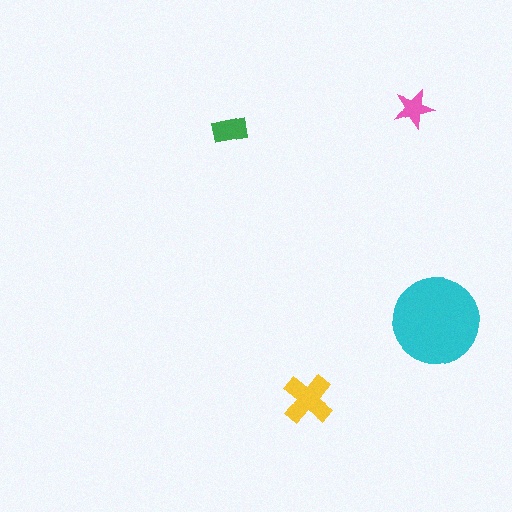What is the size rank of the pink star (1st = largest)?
4th.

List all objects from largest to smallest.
The cyan circle, the yellow cross, the green rectangle, the pink star.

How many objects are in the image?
There are 4 objects in the image.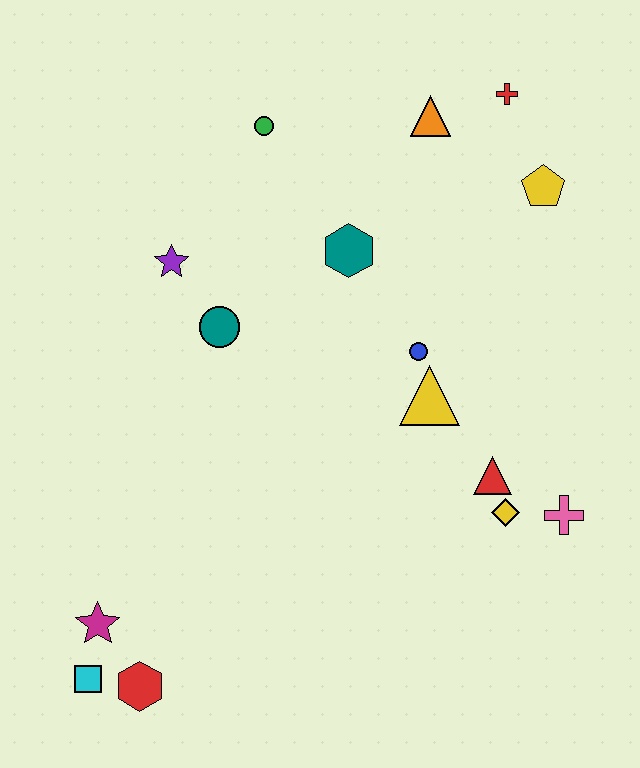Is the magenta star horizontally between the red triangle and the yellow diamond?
No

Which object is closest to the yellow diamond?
The red triangle is closest to the yellow diamond.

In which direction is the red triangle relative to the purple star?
The red triangle is to the right of the purple star.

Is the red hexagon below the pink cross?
Yes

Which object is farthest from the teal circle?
The pink cross is farthest from the teal circle.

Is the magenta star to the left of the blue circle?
Yes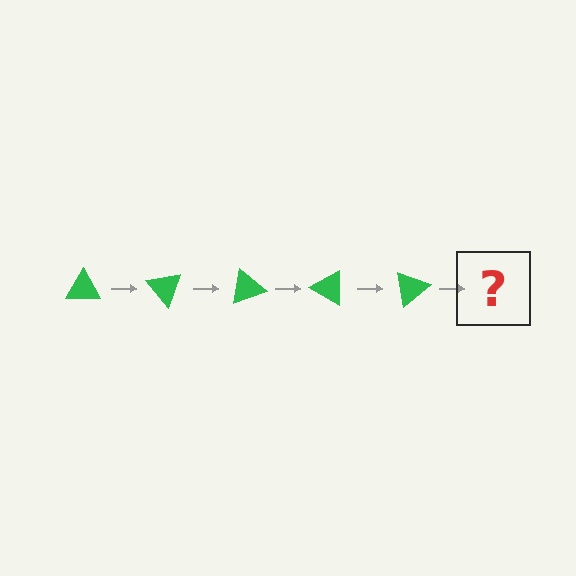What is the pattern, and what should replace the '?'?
The pattern is that the triangle rotates 50 degrees each step. The '?' should be a green triangle rotated 250 degrees.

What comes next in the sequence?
The next element should be a green triangle rotated 250 degrees.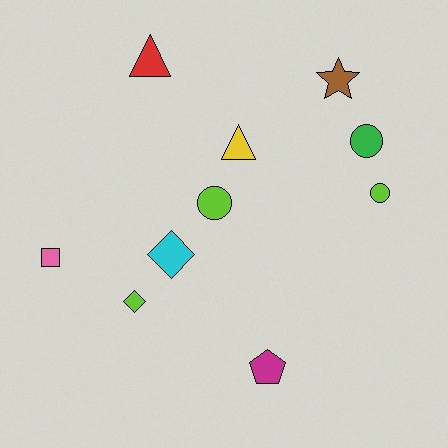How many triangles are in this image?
There are 2 triangles.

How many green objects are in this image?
There is 1 green object.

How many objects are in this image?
There are 10 objects.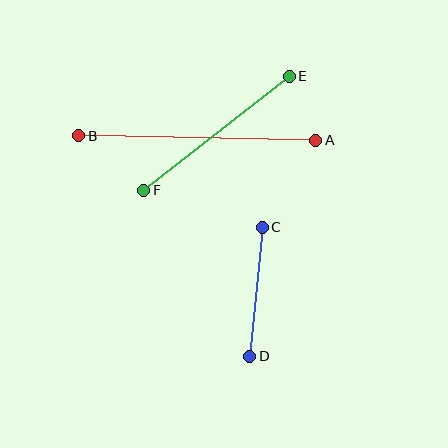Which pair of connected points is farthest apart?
Points A and B are farthest apart.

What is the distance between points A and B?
The distance is approximately 237 pixels.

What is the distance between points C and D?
The distance is approximately 129 pixels.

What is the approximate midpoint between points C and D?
The midpoint is at approximately (256, 292) pixels.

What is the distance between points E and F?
The distance is approximately 185 pixels.